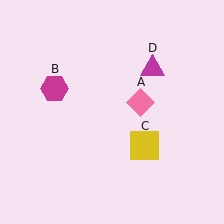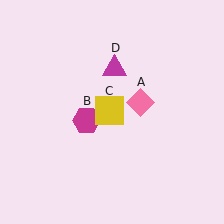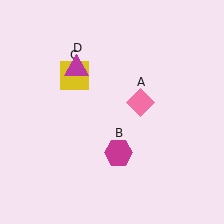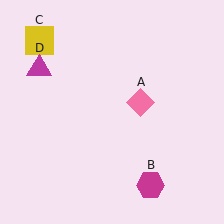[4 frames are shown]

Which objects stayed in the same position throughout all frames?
Pink diamond (object A) remained stationary.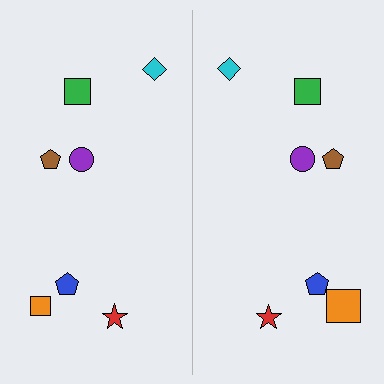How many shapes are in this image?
There are 14 shapes in this image.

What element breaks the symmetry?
The orange square on the right side has a different size than its mirror counterpart.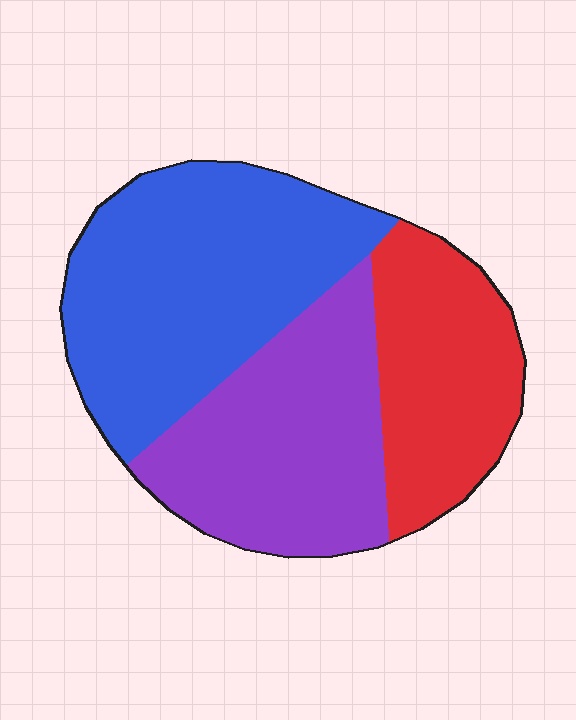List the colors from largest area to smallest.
From largest to smallest: blue, purple, red.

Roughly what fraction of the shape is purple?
Purple covers roughly 35% of the shape.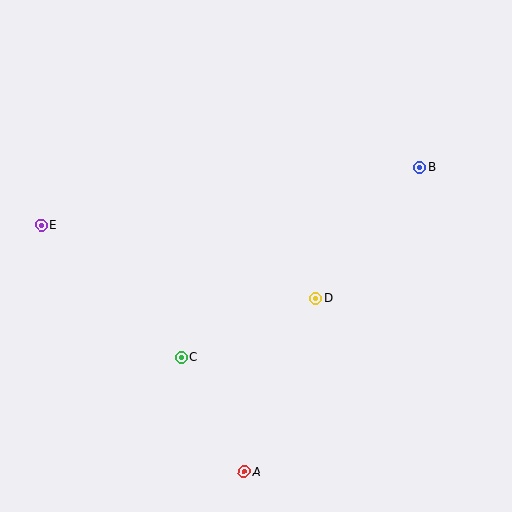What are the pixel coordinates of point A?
Point A is at (244, 472).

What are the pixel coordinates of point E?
Point E is at (41, 225).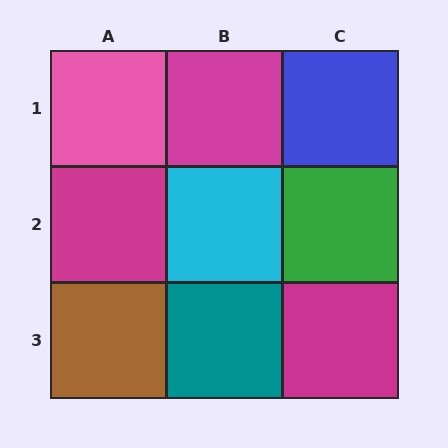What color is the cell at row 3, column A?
Brown.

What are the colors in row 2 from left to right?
Magenta, cyan, green.